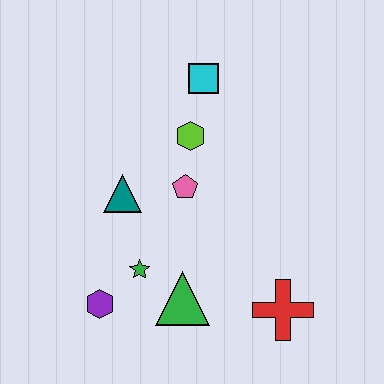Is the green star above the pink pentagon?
No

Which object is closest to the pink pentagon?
The lime hexagon is closest to the pink pentagon.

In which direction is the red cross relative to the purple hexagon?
The red cross is to the right of the purple hexagon.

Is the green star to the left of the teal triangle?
No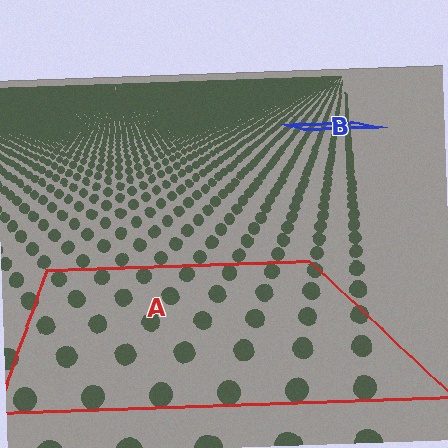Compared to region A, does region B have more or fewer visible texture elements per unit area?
Region B has more texture elements per unit area — they are packed more densely because it is farther away.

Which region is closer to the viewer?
Region A is closer. The texture elements there are larger and more spread out.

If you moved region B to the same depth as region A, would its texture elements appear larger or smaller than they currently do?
They would appear larger. At a closer depth, the same texture elements are projected at a bigger on-screen size.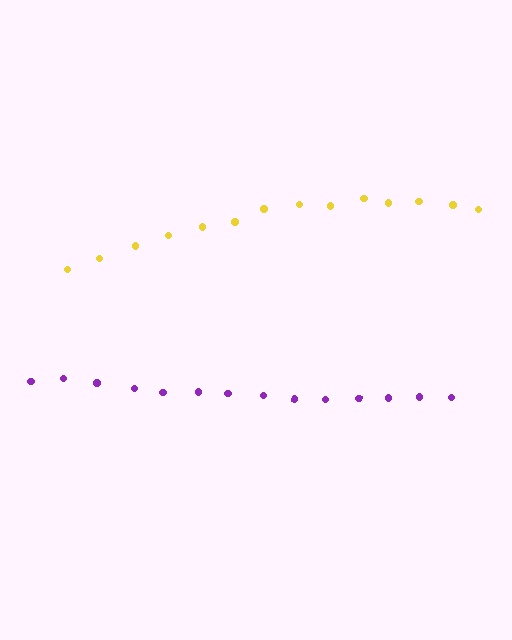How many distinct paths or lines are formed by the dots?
There are 2 distinct paths.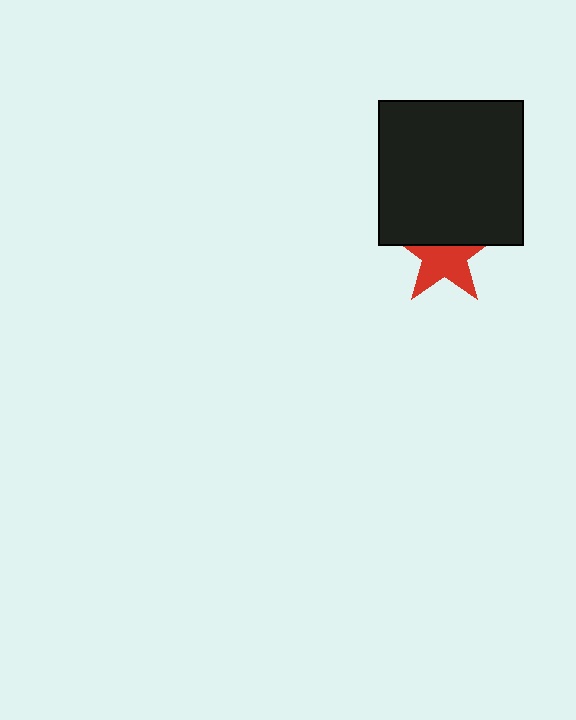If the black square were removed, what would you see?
You would see the complete red star.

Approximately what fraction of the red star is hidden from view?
Roughly 39% of the red star is hidden behind the black square.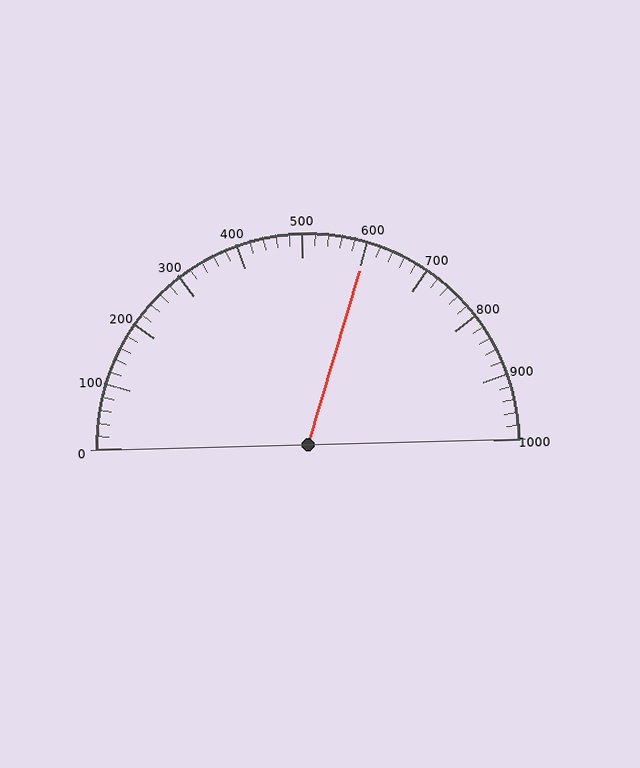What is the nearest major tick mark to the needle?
The nearest major tick mark is 600.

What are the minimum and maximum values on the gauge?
The gauge ranges from 0 to 1000.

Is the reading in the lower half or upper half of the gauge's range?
The reading is in the upper half of the range (0 to 1000).